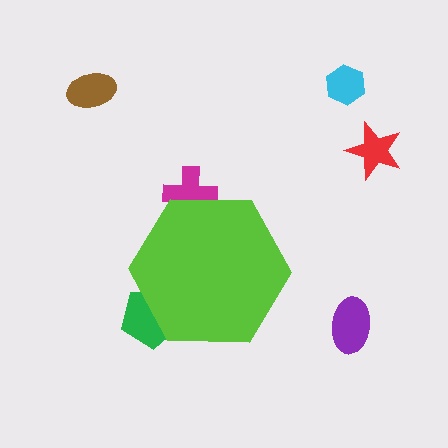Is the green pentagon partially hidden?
Yes, the green pentagon is partially hidden behind the lime hexagon.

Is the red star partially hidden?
No, the red star is fully visible.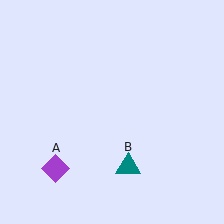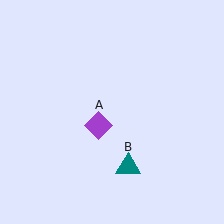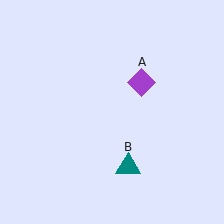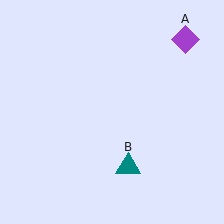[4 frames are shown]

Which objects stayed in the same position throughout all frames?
Teal triangle (object B) remained stationary.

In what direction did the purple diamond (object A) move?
The purple diamond (object A) moved up and to the right.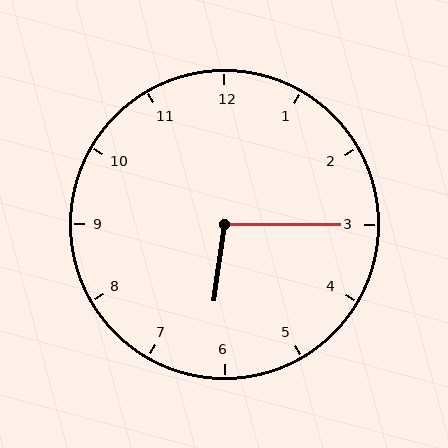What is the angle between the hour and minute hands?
Approximately 98 degrees.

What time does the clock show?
6:15.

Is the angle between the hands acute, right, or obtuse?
It is obtuse.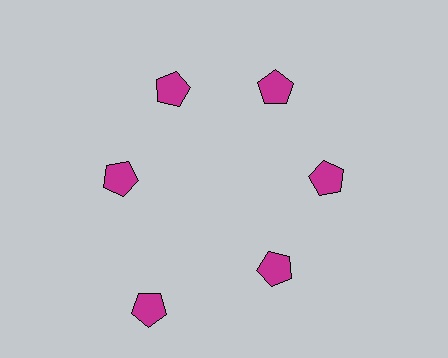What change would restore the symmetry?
The symmetry would be restored by moving it inward, back onto the ring so that all 6 pentagons sit at equal angles and equal distance from the center.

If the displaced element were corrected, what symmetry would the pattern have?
It would have 6-fold rotational symmetry — the pattern would map onto itself every 60 degrees.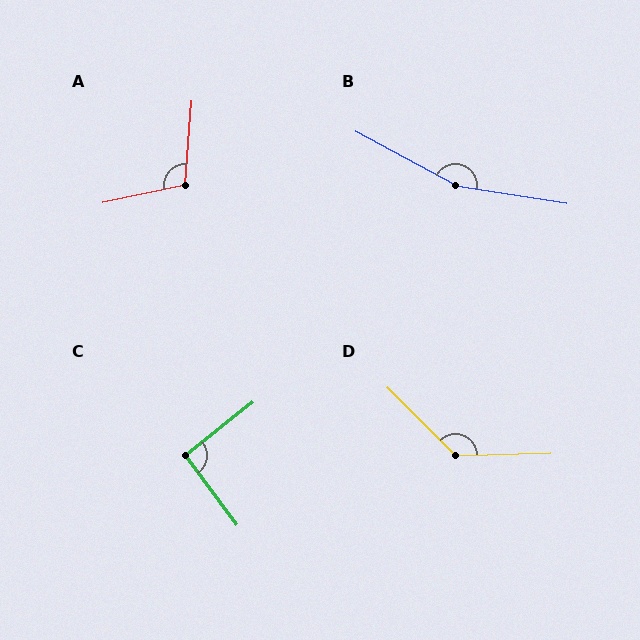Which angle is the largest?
B, at approximately 161 degrees.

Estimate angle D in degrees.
Approximately 134 degrees.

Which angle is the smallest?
C, at approximately 92 degrees.